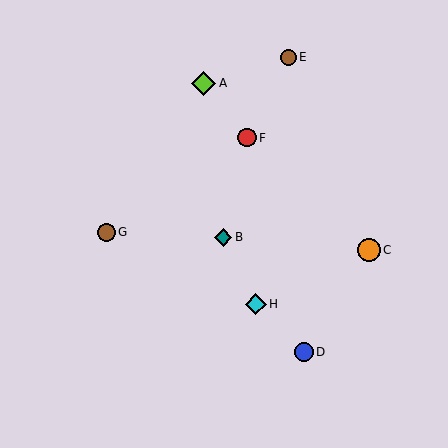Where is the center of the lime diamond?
The center of the lime diamond is at (203, 83).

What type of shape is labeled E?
Shape E is a brown circle.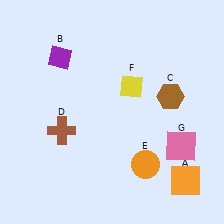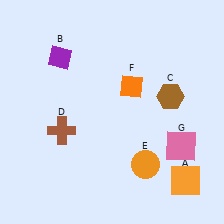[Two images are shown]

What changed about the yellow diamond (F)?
In Image 1, F is yellow. In Image 2, it changed to orange.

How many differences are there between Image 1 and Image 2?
There is 1 difference between the two images.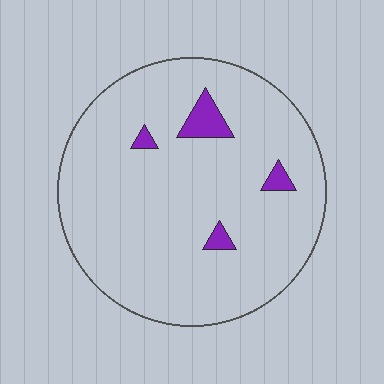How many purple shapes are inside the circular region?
4.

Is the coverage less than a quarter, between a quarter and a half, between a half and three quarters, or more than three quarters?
Less than a quarter.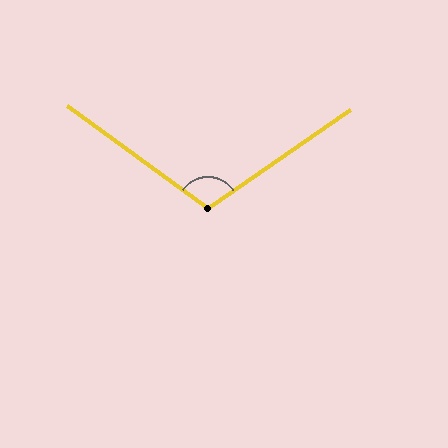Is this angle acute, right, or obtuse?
It is obtuse.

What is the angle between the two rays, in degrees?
Approximately 109 degrees.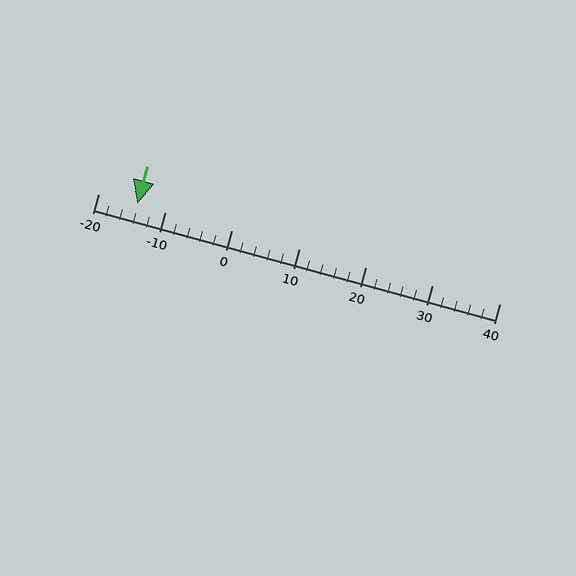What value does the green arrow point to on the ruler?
The green arrow points to approximately -14.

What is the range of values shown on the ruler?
The ruler shows values from -20 to 40.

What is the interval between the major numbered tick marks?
The major tick marks are spaced 10 units apart.